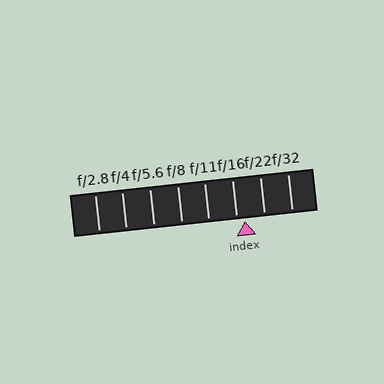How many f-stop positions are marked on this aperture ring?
There are 8 f-stop positions marked.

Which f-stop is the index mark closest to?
The index mark is closest to f/16.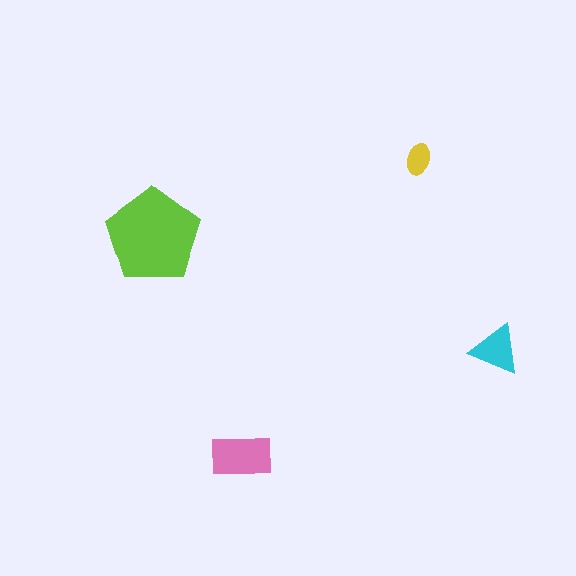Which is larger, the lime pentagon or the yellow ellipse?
The lime pentagon.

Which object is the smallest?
The yellow ellipse.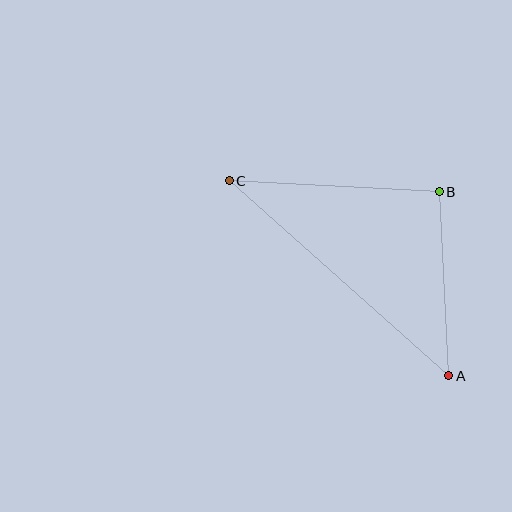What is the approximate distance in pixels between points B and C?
The distance between B and C is approximately 210 pixels.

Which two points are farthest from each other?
Points A and C are farthest from each other.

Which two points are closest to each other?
Points A and B are closest to each other.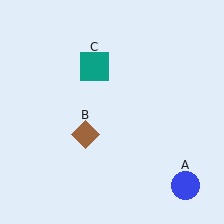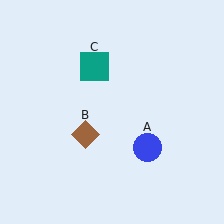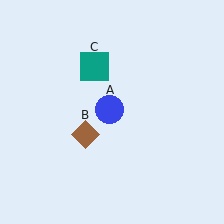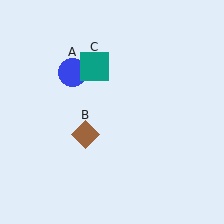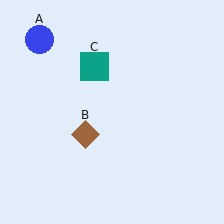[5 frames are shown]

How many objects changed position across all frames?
1 object changed position: blue circle (object A).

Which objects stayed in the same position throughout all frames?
Brown diamond (object B) and teal square (object C) remained stationary.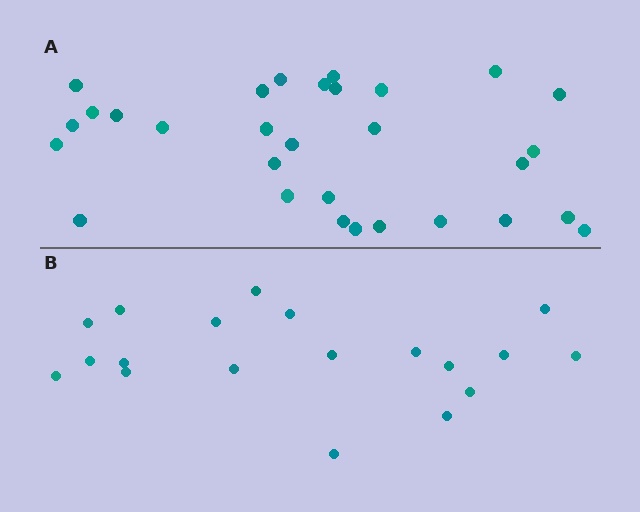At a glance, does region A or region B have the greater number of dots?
Region A (the top region) has more dots.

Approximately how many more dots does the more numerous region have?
Region A has roughly 12 or so more dots than region B.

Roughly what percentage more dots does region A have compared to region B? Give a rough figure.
About 60% more.